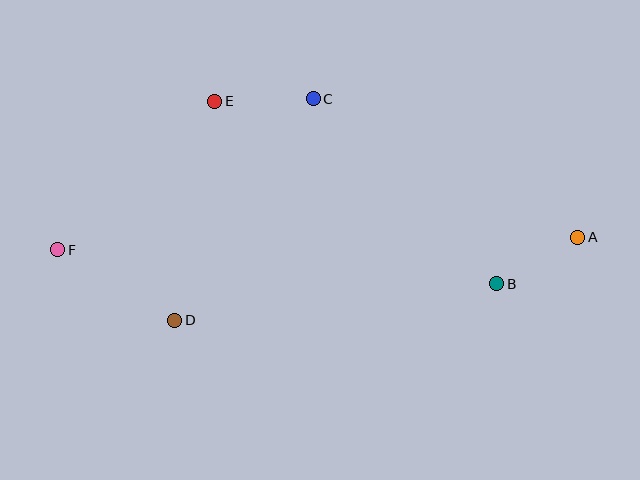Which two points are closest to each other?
Points A and B are closest to each other.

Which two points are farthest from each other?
Points A and F are farthest from each other.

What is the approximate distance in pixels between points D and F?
The distance between D and F is approximately 137 pixels.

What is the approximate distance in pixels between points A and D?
The distance between A and D is approximately 412 pixels.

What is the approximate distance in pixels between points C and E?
The distance between C and E is approximately 99 pixels.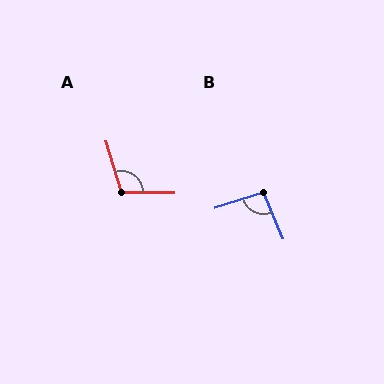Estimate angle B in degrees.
Approximately 95 degrees.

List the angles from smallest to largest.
B (95°), A (107°).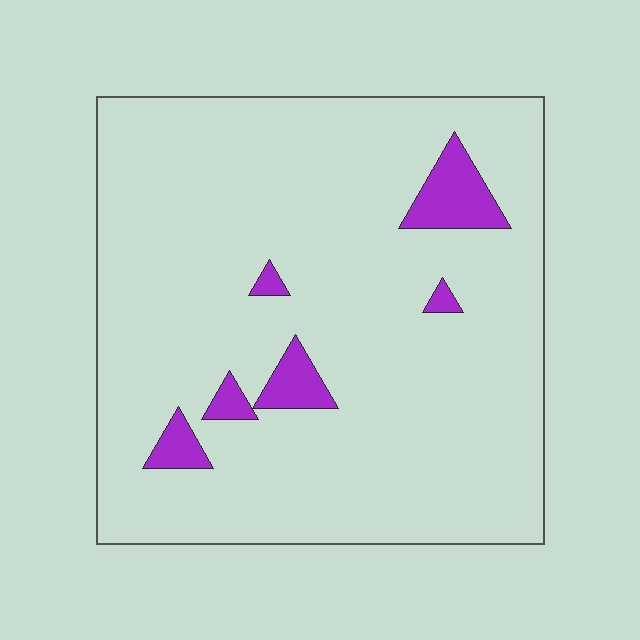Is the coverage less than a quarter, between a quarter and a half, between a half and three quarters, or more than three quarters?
Less than a quarter.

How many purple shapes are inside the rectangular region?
6.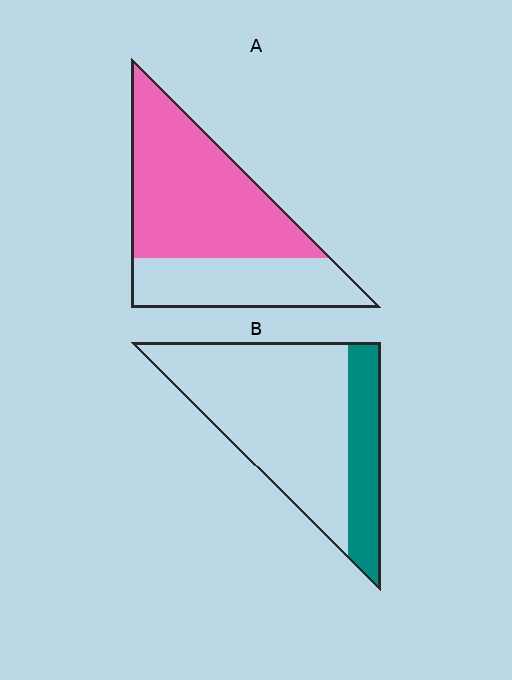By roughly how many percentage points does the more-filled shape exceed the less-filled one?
By roughly 40 percentage points (A over B).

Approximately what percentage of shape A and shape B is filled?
A is approximately 65% and B is approximately 25%.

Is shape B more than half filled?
No.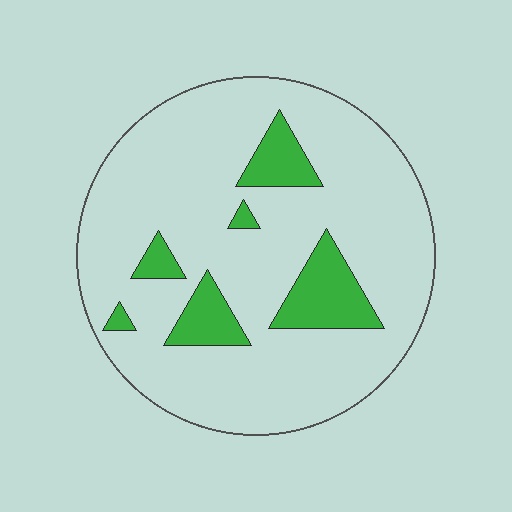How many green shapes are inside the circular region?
6.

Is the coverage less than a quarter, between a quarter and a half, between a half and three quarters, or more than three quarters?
Less than a quarter.